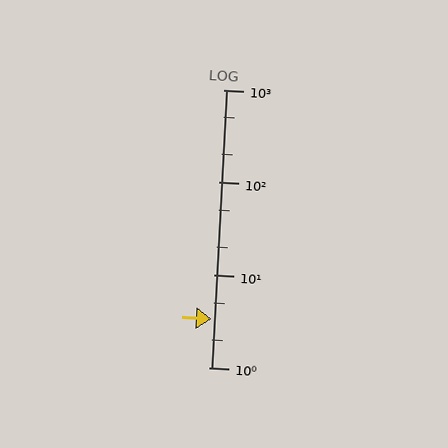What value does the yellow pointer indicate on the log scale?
The pointer indicates approximately 3.3.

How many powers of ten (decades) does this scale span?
The scale spans 3 decades, from 1 to 1000.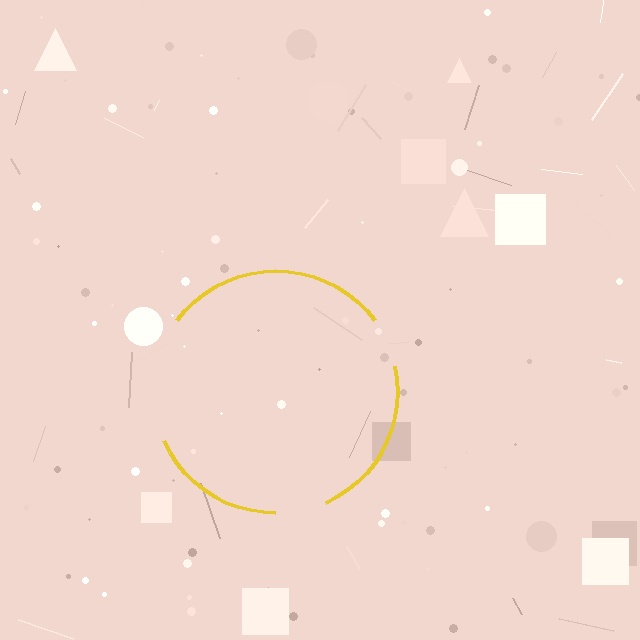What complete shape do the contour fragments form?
The contour fragments form a circle.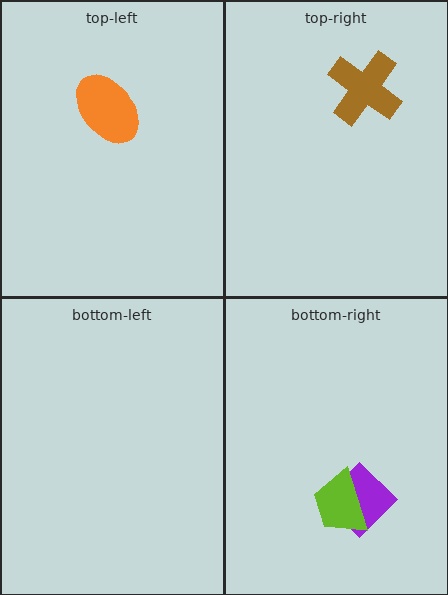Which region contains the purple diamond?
The bottom-right region.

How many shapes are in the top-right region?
1.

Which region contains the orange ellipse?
The top-left region.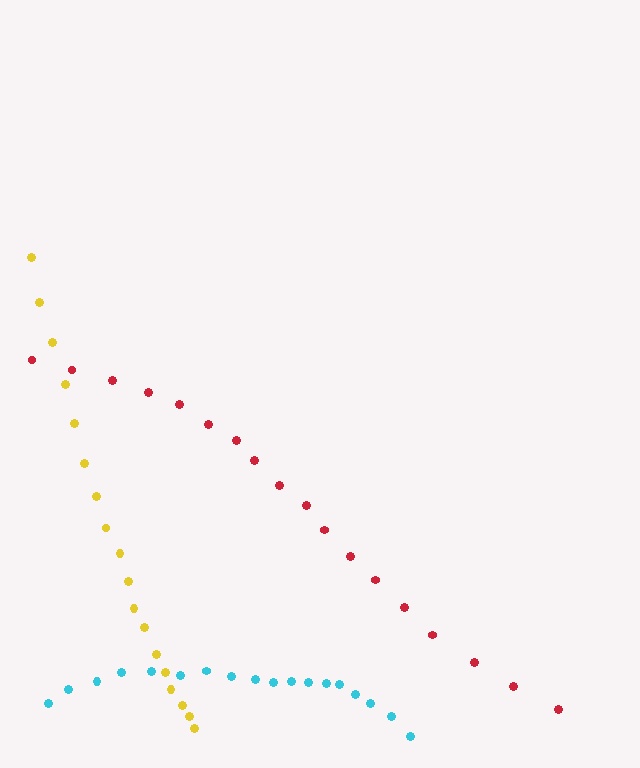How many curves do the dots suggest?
There are 3 distinct paths.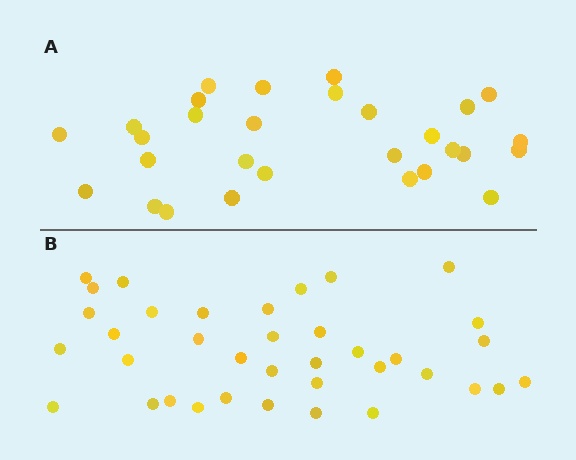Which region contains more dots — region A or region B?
Region B (the bottom region) has more dots.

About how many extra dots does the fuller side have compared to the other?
Region B has roughly 8 or so more dots than region A.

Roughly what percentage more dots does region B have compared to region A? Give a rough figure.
About 30% more.